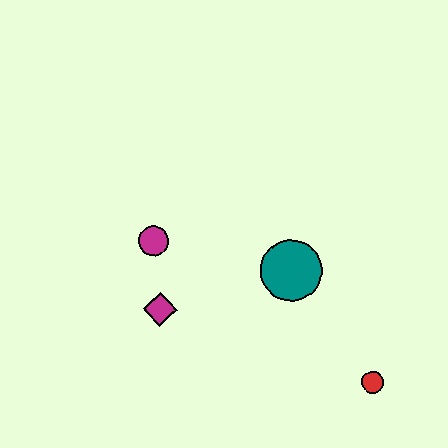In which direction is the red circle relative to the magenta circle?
The red circle is to the right of the magenta circle.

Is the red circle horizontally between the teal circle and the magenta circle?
No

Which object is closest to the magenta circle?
The magenta diamond is closest to the magenta circle.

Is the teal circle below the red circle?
No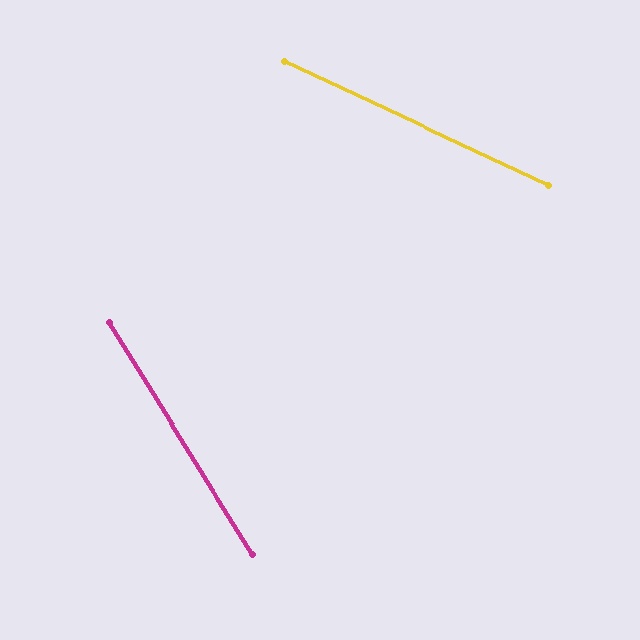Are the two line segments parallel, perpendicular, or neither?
Neither parallel nor perpendicular — they differ by about 33°.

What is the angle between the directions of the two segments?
Approximately 33 degrees.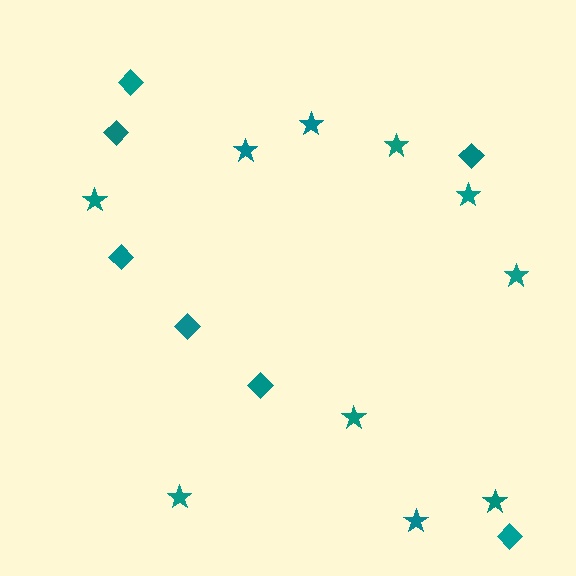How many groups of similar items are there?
There are 2 groups: one group of diamonds (7) and one group of stars (10).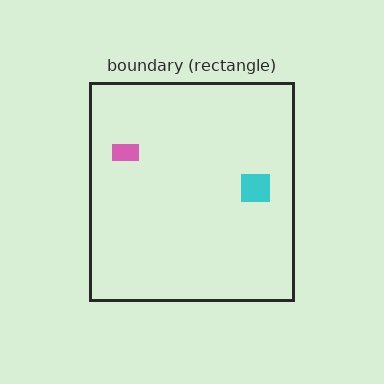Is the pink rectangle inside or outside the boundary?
Inside.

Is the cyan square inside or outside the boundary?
Inside.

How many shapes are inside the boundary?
2 inside, 0 outside.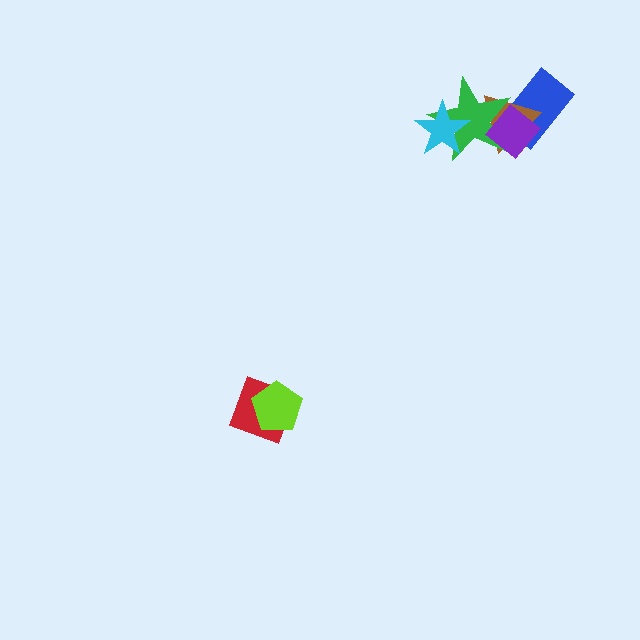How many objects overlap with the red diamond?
1 object overlaps with the red diamond.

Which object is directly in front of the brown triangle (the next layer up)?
The green star is directly in front of the brown triangle.